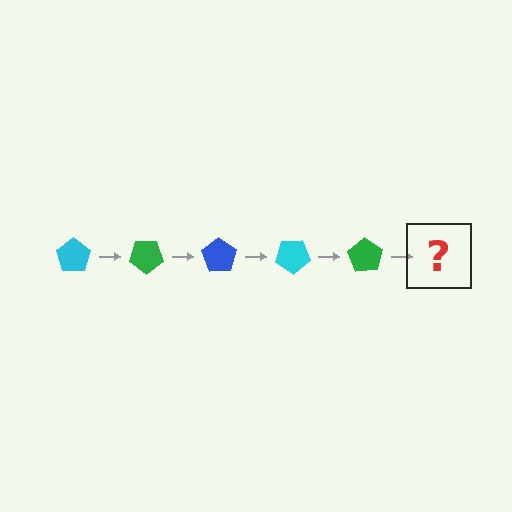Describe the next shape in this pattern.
It should be a blue pentagon, rotated 175 degrees from the start.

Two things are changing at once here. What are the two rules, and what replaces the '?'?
The two rules are that it rotates 35 degrees each step and the color cycles through cyan, green, and blue. The '?' should be a blue pentagon, rotated 175 degrees from the start.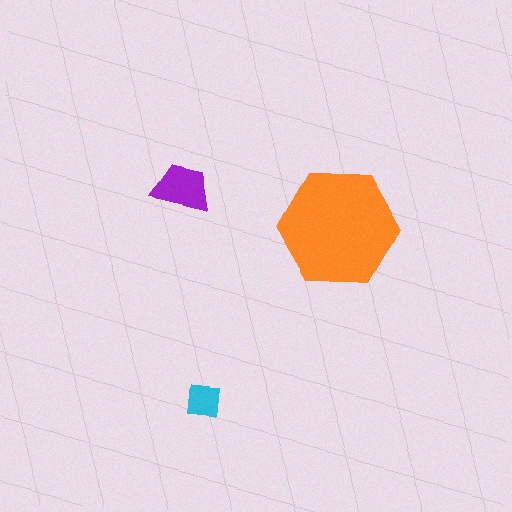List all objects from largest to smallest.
The orange hexagon, the purple trapezoid, the cyan square.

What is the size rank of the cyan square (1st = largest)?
3rd.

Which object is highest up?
The purple trapezoid is topmost.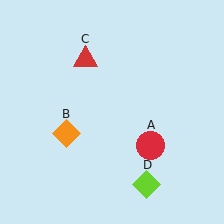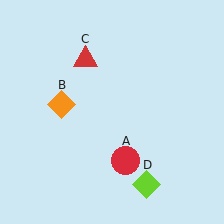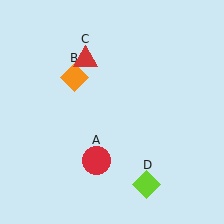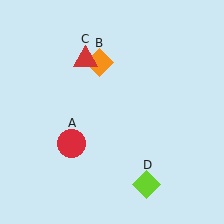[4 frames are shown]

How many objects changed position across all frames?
2 objects changed position: red circle (object A), orange diamond (object B).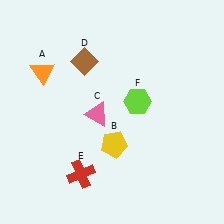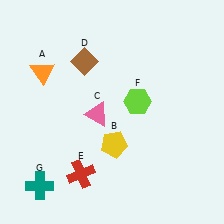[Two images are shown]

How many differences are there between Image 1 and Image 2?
There is 1 difference between the two images.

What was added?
A teal cross (G) was added in Image 2.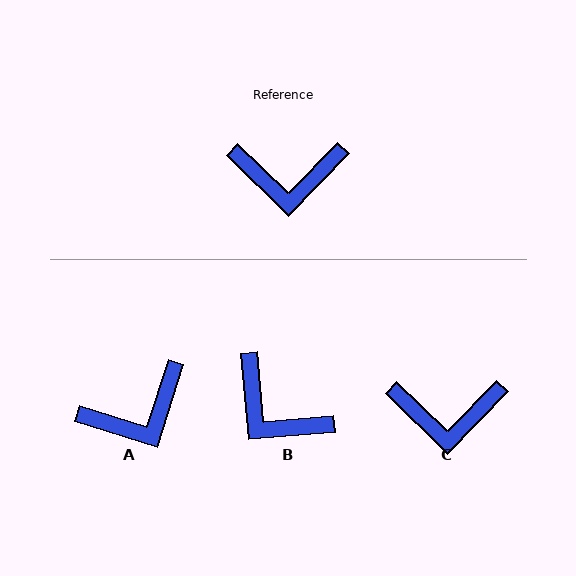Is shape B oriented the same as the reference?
No, it is off by about 41 degrees.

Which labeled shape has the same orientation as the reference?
C.